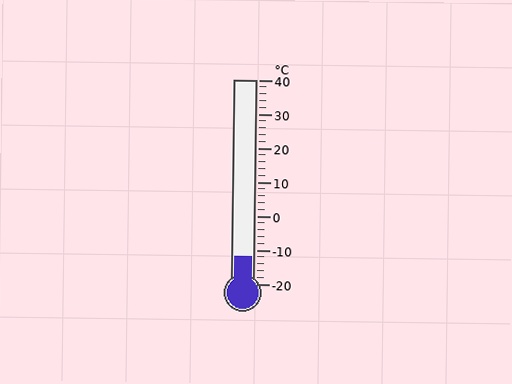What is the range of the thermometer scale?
The thermometer scale ranges from -20°C to 40°C.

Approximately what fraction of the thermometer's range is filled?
The thermometer is filled to approximately 15% of its range.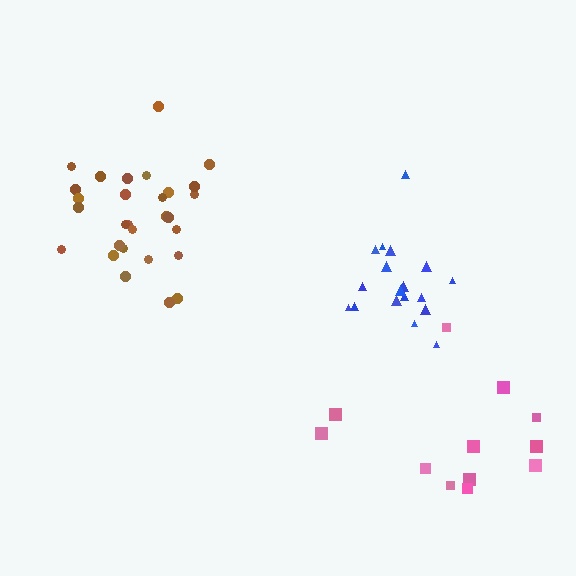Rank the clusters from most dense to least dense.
blue, brown, pink.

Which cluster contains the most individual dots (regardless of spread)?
Brown (29).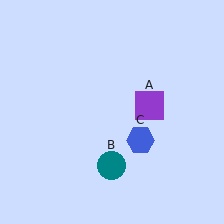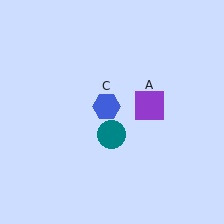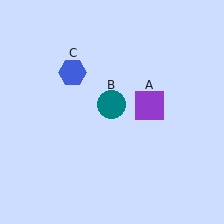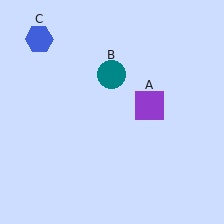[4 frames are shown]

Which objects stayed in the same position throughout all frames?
Purple square (object A) remained stationary.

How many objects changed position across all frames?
2 objects changed position: teal circle (object B), blue hexagon (object C).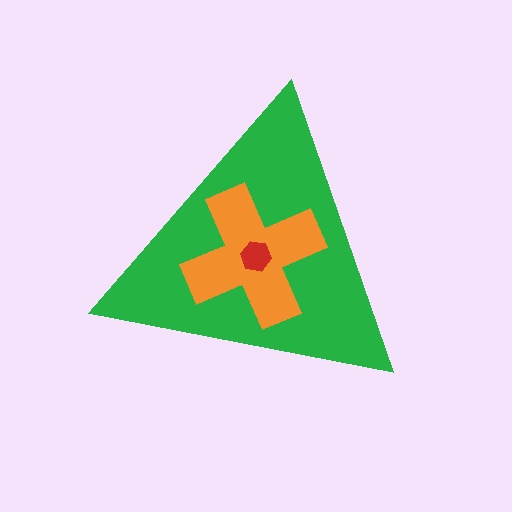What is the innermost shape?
The red hexagon.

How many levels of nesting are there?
3.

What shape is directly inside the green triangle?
The orange cross.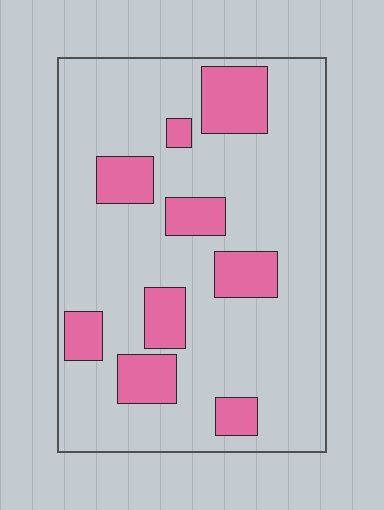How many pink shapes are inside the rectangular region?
9.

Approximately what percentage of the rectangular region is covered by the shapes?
Approximately 20%.